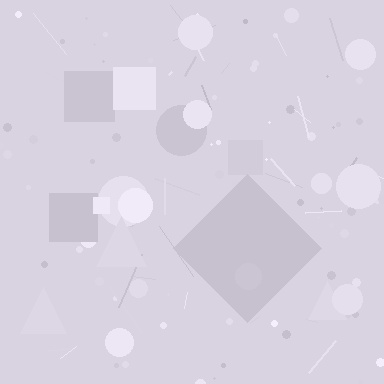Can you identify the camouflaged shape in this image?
The camouflaged shape is a diamond.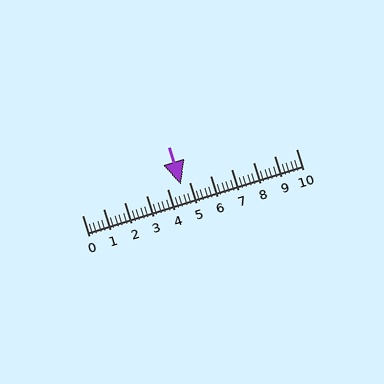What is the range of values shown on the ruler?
The ruler shows values from 0 to 10.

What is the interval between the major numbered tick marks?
The major tick marks are spaced 1 units apart.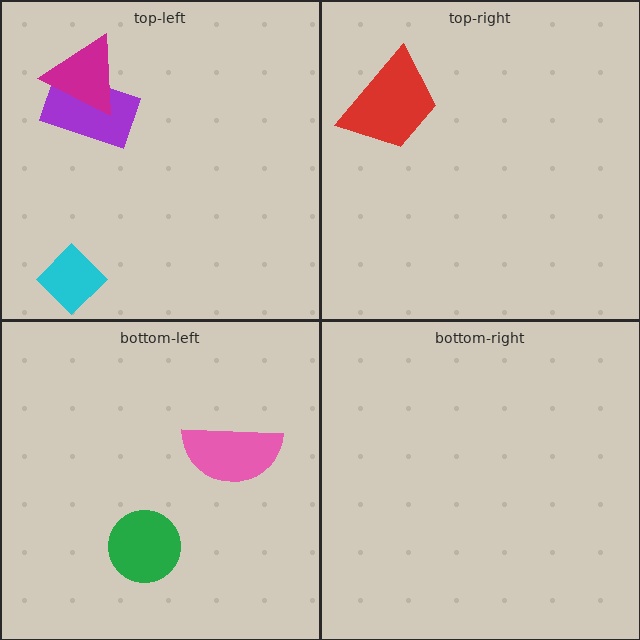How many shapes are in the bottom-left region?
2.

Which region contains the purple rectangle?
The top-left region.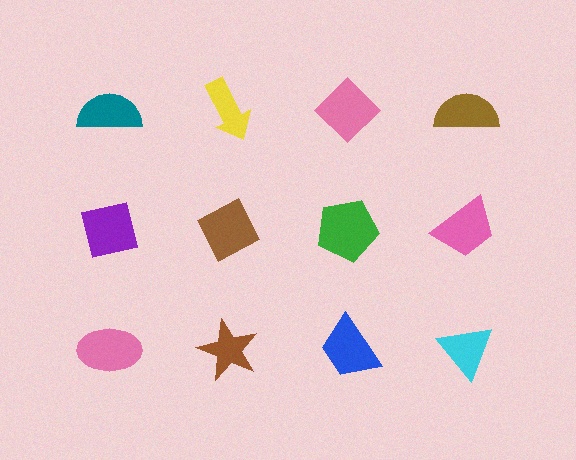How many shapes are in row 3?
4 shapes.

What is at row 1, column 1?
A teal semicircle.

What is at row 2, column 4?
A pink trapezoid.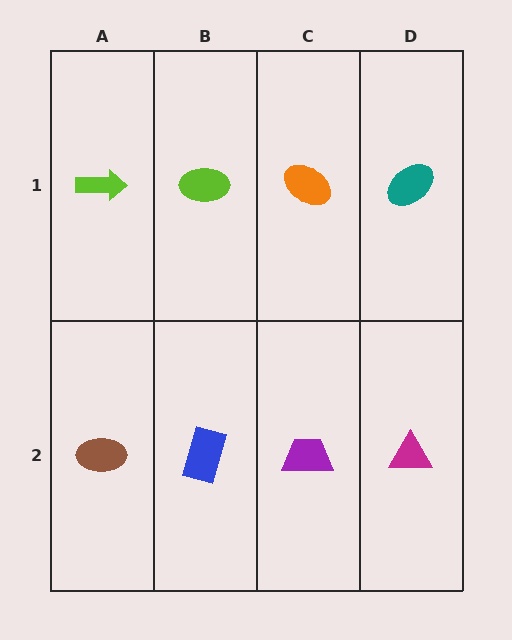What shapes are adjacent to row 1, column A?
A brown ellipse (row 2, column A), a lime ellipse (row 1, column B).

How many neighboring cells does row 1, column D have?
2.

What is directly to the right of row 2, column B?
A purple trapezoid.